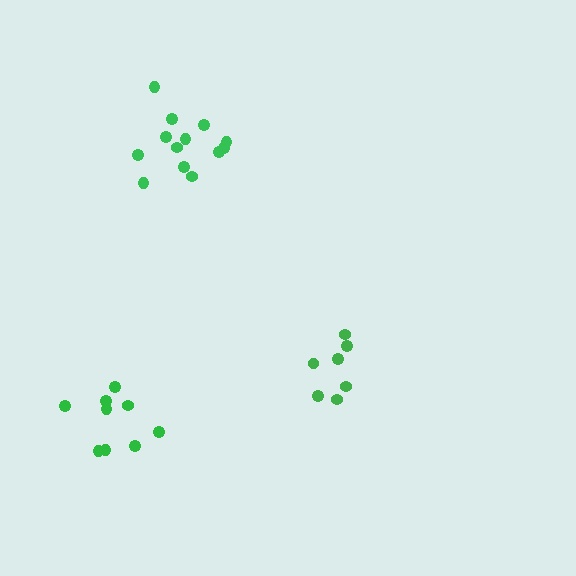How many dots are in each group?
Group 1: 13 dots, Group 2: 9 dots, Group 3: 7 dots (29 total).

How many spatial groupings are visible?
There are 3 spatial groupings.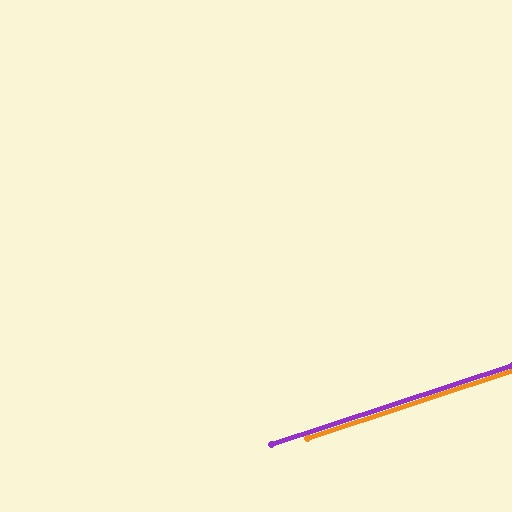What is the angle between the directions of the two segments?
Approximately 0 degrees.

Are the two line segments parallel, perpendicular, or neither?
Parallel — their directions differ by only 0.2°.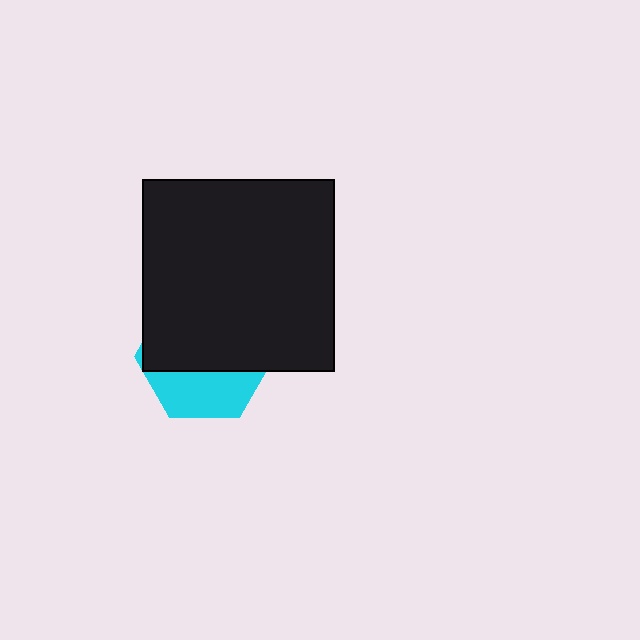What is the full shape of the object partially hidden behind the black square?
The partially hidden object is a cyan hexagon.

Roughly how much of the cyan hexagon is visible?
A small part of it is visible (roughly 35%).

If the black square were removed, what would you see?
You would see the complete cyan hexagon.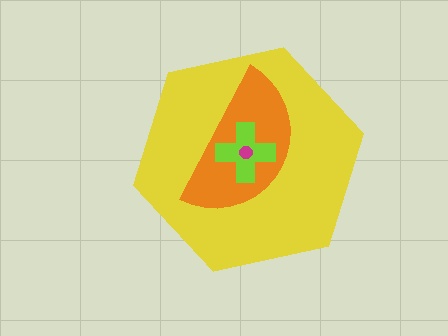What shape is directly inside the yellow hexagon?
The orange semicircle.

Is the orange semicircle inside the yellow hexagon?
Yes.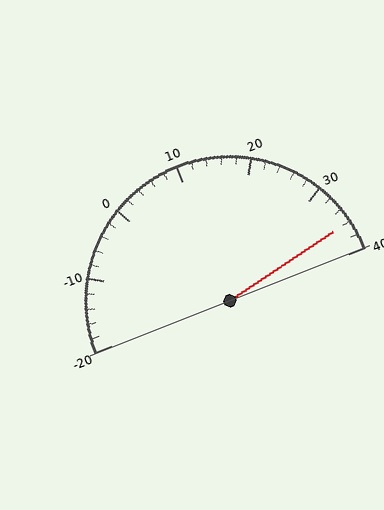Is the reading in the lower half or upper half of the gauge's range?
The reading is in the upper half of the range (-20 to 40).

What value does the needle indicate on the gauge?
The needle indicates approximately 36.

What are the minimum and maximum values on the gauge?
The gauge ranges from -20 to 40.